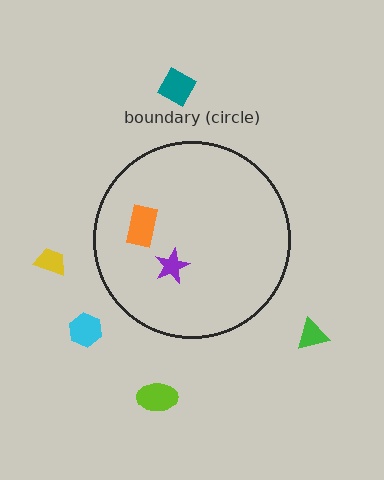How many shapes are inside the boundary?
2 inside, 5 outside.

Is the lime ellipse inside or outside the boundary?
Outside.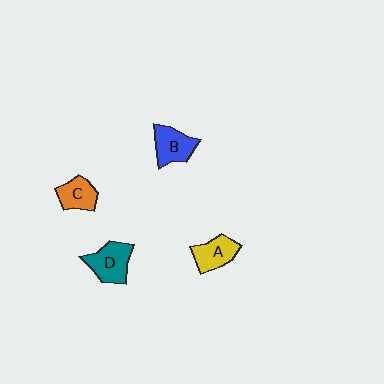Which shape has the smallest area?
Shape C (orange).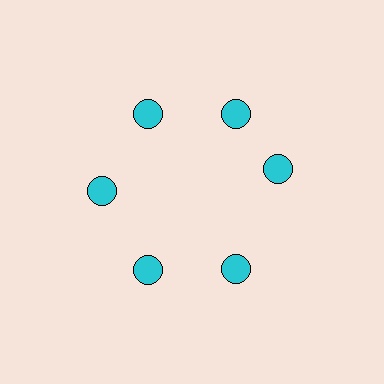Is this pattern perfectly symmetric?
No. The 6 cyan circles are arranged in a ring, but one element near the 3 o'clock position is rotated out of alignment along the ring, breaking the 6-fold rotational symmetry.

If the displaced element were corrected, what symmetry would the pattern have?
It would have 6-fold rotational symmetry — the pattern would map onto itself every 60 degrees.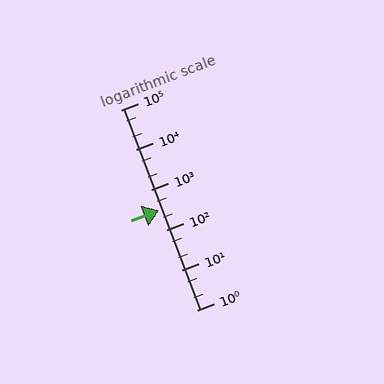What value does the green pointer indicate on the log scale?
The pointer indicates approximately 300.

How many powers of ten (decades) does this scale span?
The scale spans 5 decades, from 1 to 100000.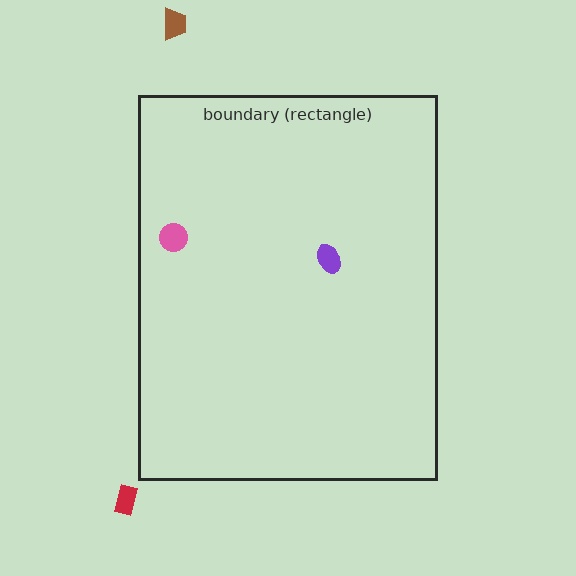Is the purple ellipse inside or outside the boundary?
Inside.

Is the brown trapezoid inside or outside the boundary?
Outside.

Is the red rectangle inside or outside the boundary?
Outside.